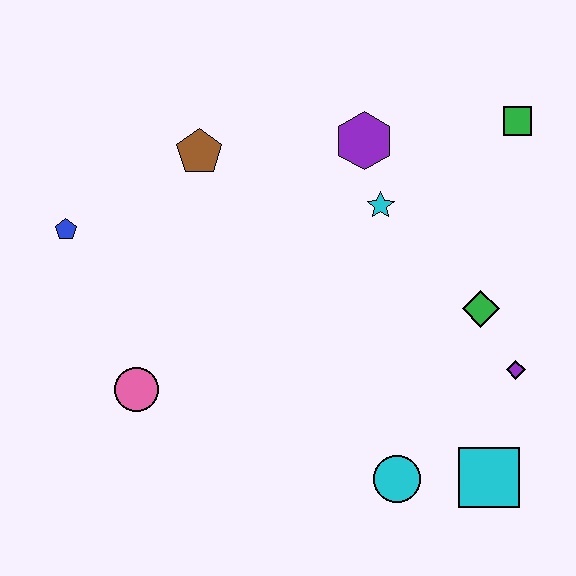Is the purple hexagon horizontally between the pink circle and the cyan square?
Yes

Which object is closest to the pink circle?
The blue pentagon is closest to the pink circle.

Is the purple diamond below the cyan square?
No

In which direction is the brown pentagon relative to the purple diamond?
The brown pentagon is to the left of the purple diamond.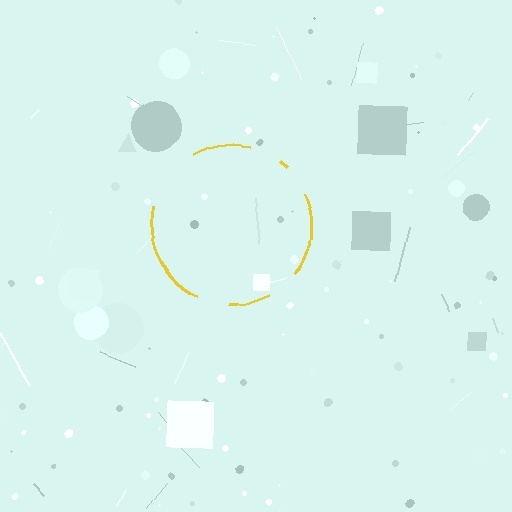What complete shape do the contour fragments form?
The contour fragments form a circle.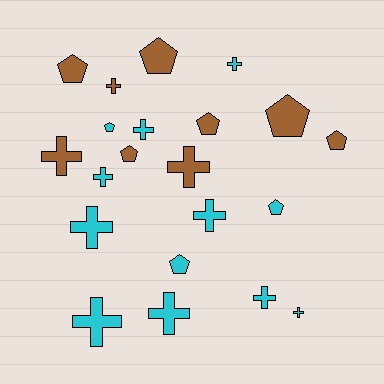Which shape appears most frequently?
Cross, with 12 objects.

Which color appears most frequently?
Cyan, with 12 objects.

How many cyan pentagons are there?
There are 3 cyan pentagons.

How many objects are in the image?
There are 21 objects.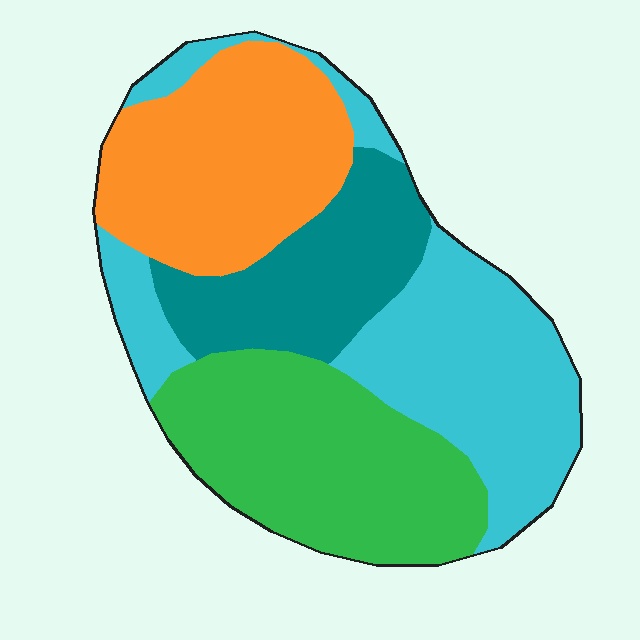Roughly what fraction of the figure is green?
Green covers around 25% of the figure.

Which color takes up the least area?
Teal, at roughly 15%.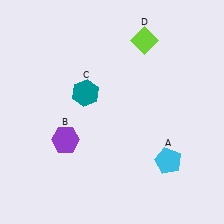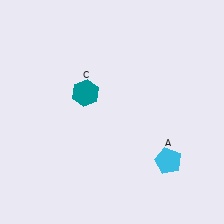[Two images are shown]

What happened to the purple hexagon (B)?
The purple hexagon (B) was removed in Image 2. It was in the bottom-left area of Image 1.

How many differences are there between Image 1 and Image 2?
There are 2 differences between the two images.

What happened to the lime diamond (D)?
The lime diamond (D) was removed in Image 2. It was in the top-right area of Image 1.